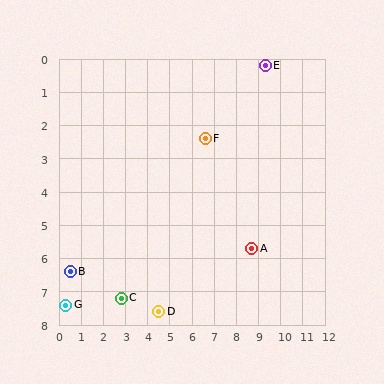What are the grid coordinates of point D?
Point D is at approximately (4.5, 7.6).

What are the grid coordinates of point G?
Point G is at approximately (0.3, 7.4).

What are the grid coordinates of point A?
Point A is at approximately (8.7, 5.7).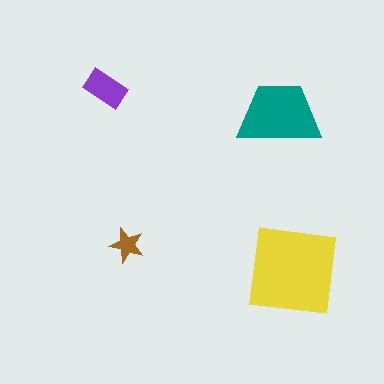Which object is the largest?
The yellow square.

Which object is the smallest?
The brown star.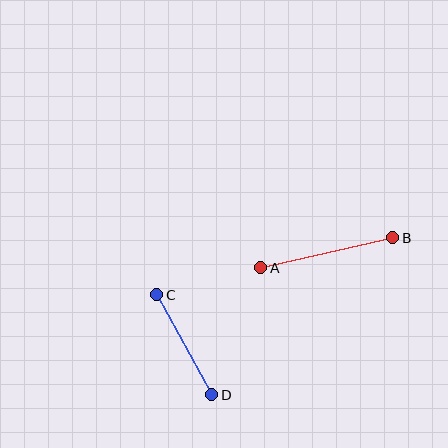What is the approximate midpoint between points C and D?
The midpoint is at approximately (184, 345) pixels.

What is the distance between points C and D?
The distance is approximately 114 pixels.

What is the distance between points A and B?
The distance is approximately 135 pixels.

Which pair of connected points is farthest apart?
Points A and B are farthest apart.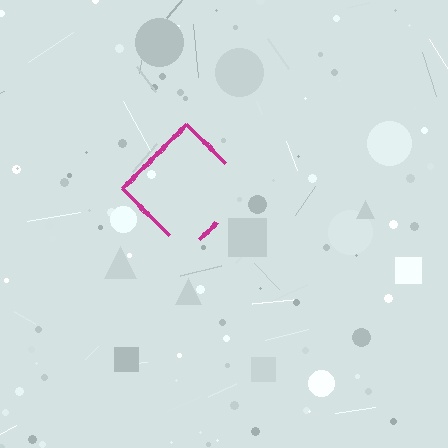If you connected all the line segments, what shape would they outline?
They would outline a diamond.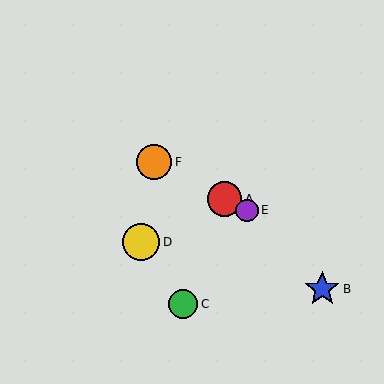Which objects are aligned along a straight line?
Objects A, E, F are aligned along a straight line.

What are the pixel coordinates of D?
Object D is at (141, 242).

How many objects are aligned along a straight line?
3 objects (A, E, F) are aligned along a straight line.